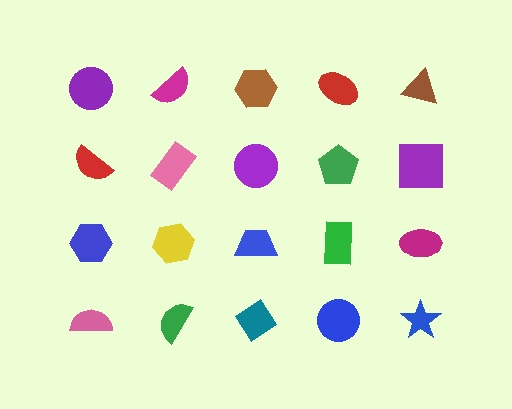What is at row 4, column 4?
A blue circle.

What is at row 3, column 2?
A yellow hexagon.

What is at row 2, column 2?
A pink rectangle.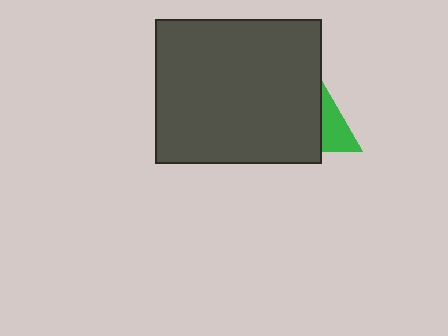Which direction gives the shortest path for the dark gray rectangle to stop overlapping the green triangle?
Moving left gives the shortest separation.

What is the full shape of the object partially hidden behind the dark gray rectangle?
The partially hidden object is a green triangle.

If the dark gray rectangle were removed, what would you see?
You would see the complete green triangle.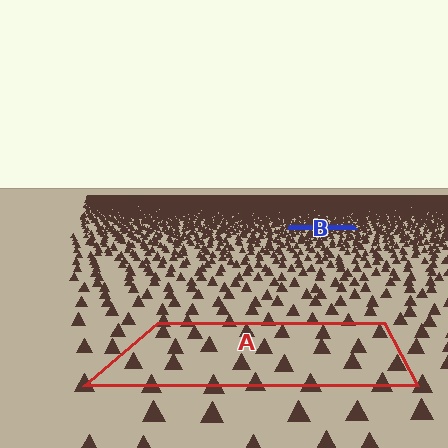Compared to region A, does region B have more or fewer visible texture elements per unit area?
Region B has more texture elements per unit area — they are packed more densely because it is farther away.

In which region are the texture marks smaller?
The texture marks are smaller in region B, because it is farther away.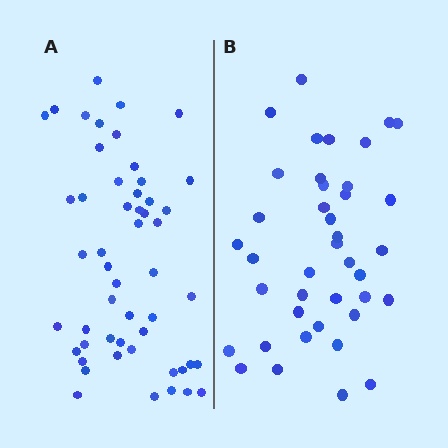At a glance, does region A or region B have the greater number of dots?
Region A (the left region) has more dots.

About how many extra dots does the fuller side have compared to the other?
Region A has roughly 12 or so more dots than region B.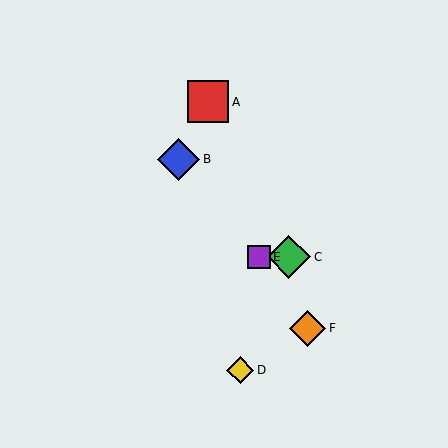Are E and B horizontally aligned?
No, E is at y≈257 and B is at y≈159.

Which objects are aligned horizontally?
Objects C, E are aligned horizontally.